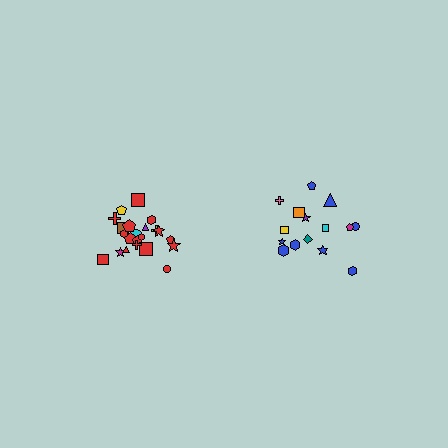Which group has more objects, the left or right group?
The left group.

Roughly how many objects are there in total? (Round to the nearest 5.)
Roughly 35 objects in total.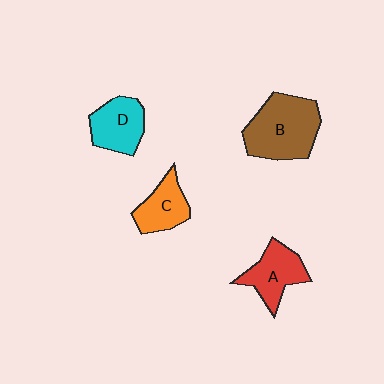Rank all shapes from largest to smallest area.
From largest to smallest: B (brown), A (red), D (cyan), C (orange).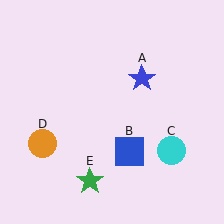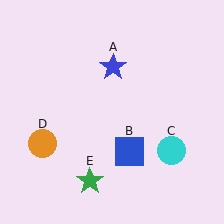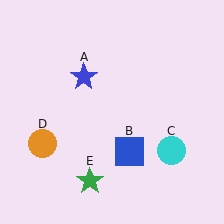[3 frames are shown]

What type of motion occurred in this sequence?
The blue star (object A) rotated counterclockwise around the center of the scene.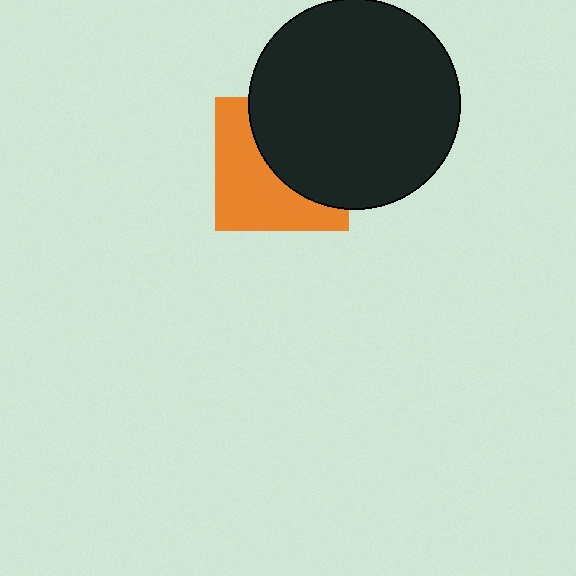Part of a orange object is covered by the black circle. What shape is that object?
It is a square.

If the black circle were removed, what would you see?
You would see the complete orange square.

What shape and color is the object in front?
The object in front is a black circle.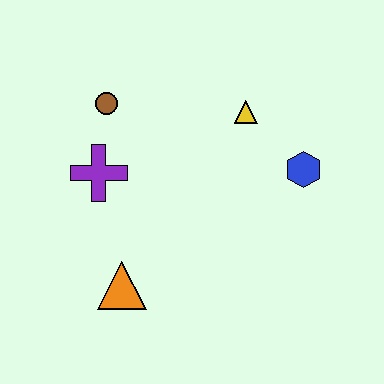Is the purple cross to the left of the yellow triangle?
Yes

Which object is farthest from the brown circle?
The blue hexagon is farthest from the brown circle.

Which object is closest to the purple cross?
The brown circle is closest to the purple cross.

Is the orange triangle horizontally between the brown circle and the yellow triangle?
Yes